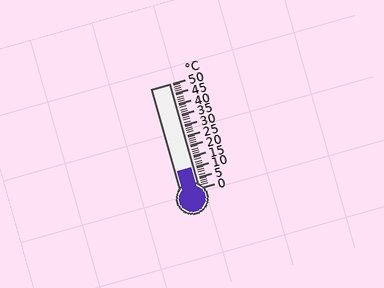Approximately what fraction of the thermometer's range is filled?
The thermometer is filled to approximately 20% of its range.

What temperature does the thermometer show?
The thermometer shows approximately 10°C.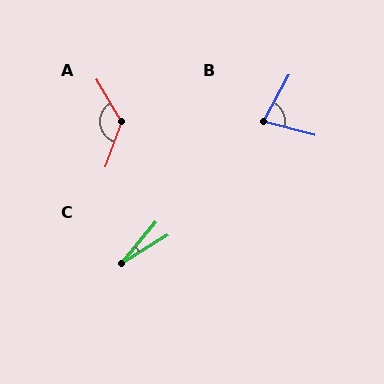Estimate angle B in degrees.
Approximately 76 degrees.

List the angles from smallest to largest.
C (18°), B (76°), A (129°).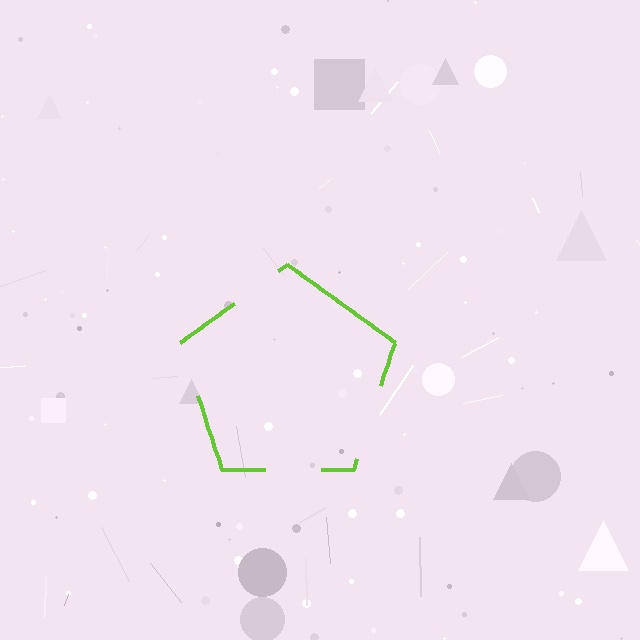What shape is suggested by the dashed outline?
The dashed outline suggests a pentagon.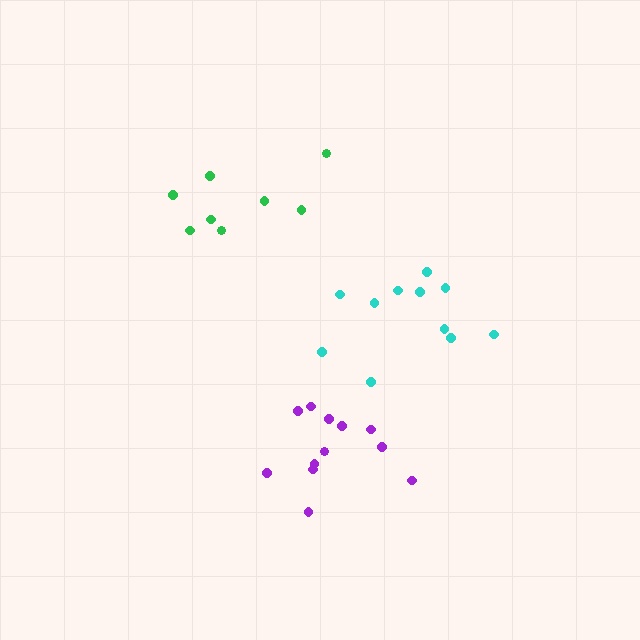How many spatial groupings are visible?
There are 3 spatial groupings.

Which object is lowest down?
The purple cluster is bottommost.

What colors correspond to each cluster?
The clusters are colored: purple, cyan, green.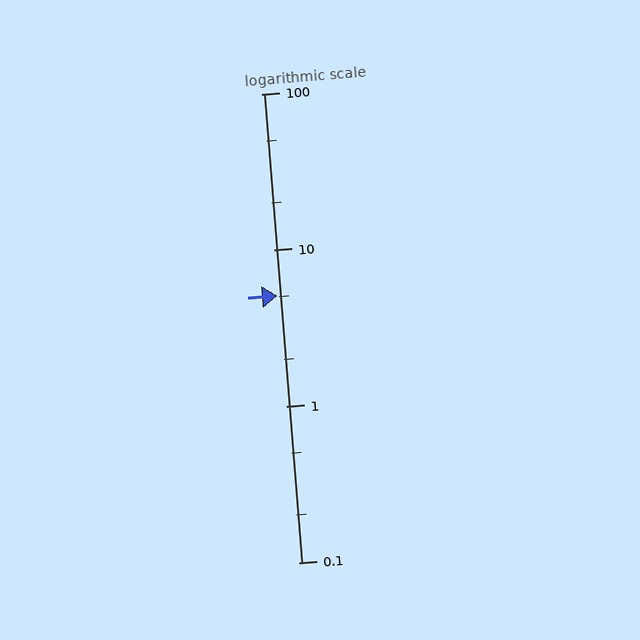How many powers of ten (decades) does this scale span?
The scale spans 3 decades, from 0.1 to 100.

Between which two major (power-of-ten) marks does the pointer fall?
The pointer is between 1 and 10.